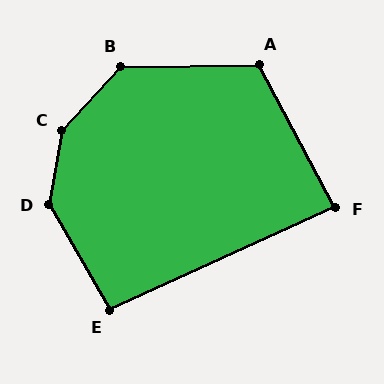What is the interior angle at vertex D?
Approximately 140 degrees (obtuse).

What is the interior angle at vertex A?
Approximately 117 degrees (obtuse).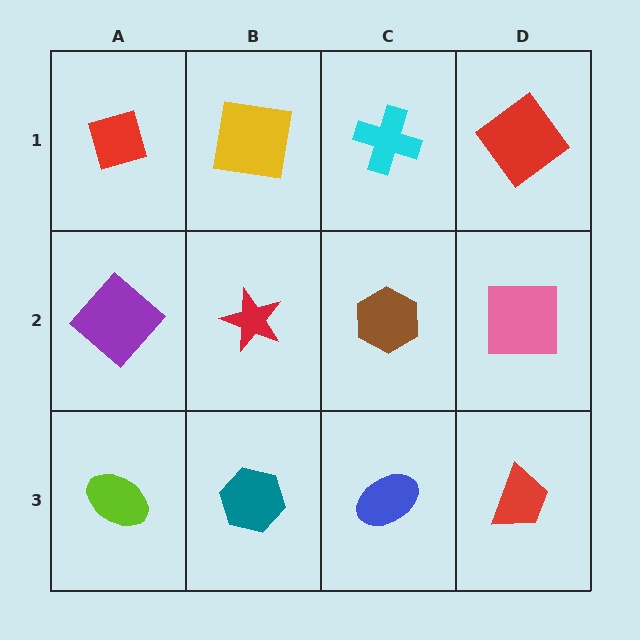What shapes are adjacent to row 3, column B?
A red star (row 2, column B), a lime ellipse (row 3, column A), a blue ellipse (row 3, column C).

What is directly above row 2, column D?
A red diamond.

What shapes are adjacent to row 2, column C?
A cyan cross (row 1, column C), a blue ellipse (row 3, column C), a red star (row 2, column B), a pink square (row 2, column D).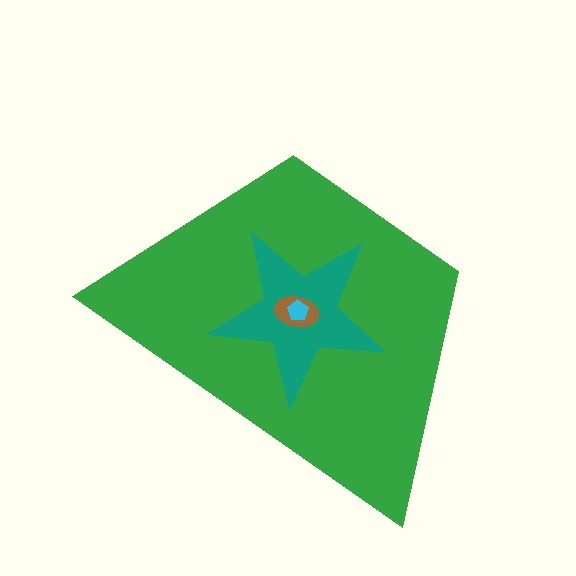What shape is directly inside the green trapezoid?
The teal star.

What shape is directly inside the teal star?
The brown ellipse.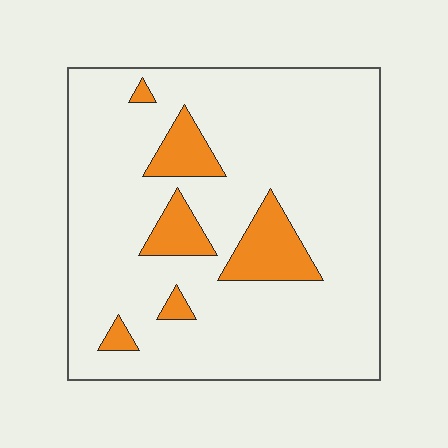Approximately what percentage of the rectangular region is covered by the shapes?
Approximately 15%.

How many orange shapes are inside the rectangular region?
6.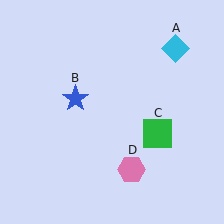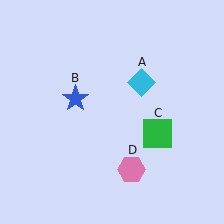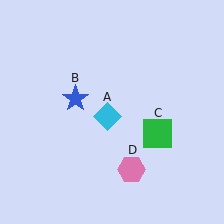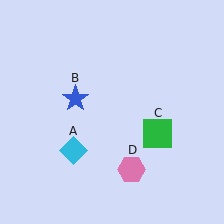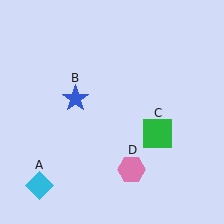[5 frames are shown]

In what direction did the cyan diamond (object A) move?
The cyan diamond (object A) moved down and to the left.